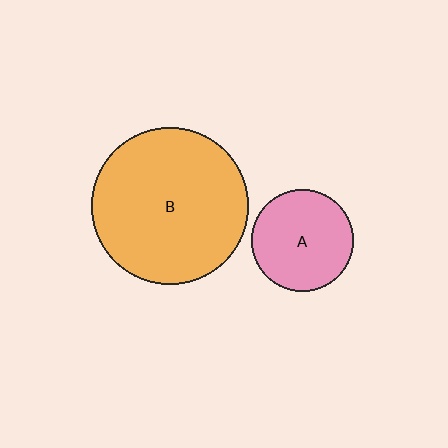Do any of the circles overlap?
No, none of the circles overlap.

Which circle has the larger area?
Circle B (orange).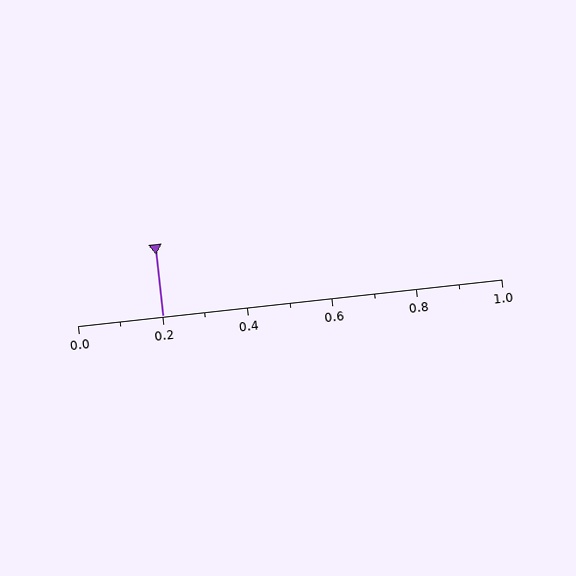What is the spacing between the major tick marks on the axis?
The major ticks are spaced 0.2 apart.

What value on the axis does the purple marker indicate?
The marker indicates approximately 0.2.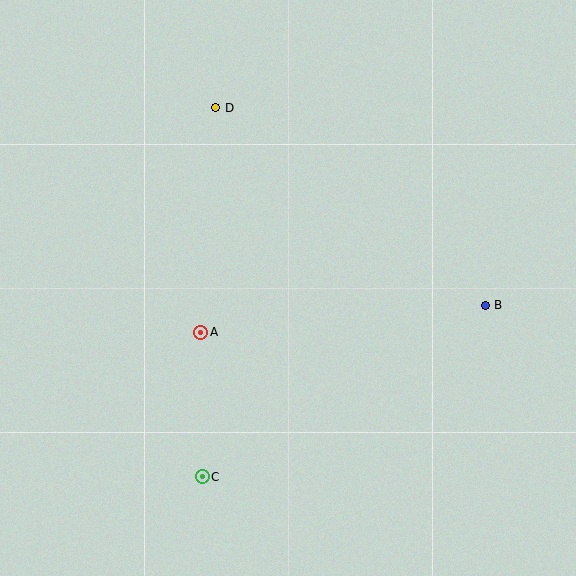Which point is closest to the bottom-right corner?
Point B is closest to the bottom-right corner.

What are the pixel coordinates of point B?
Point B is at (485, 305).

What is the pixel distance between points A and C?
The distance between A and C is 144 pixels.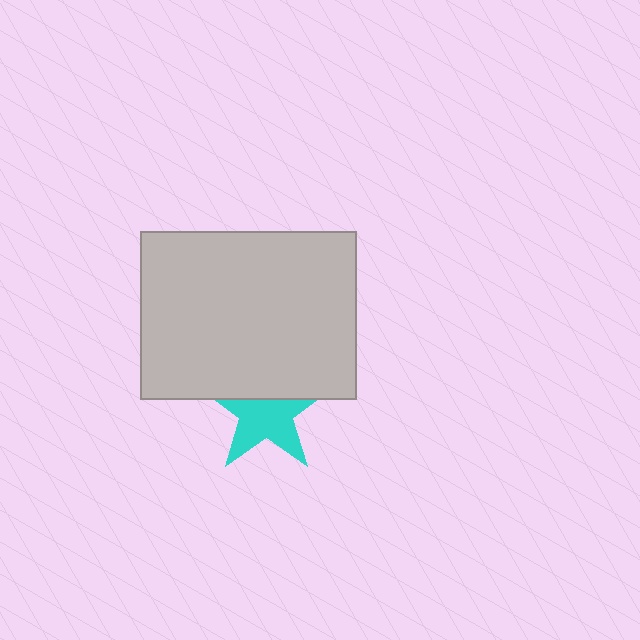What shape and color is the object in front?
The object in front is a light gray rectangle.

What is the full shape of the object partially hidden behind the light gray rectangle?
The partially hidden object is a cyan star.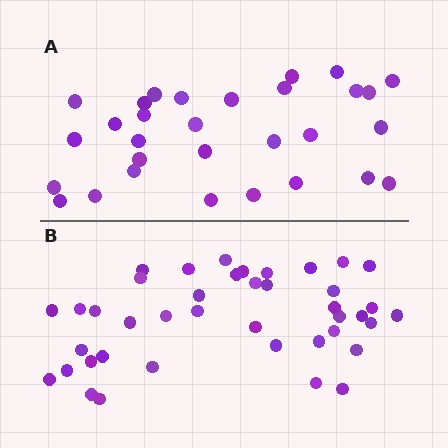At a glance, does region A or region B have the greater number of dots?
Region B (the bottom region) has more dots.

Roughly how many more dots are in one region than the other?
Region B has roughly 12 or so more dots than region A.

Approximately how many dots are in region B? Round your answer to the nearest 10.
About 40 dots. (The exact count is 41, which rounds to 40.)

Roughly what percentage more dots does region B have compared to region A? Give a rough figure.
About 35% more.